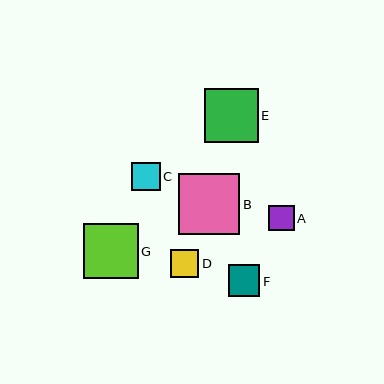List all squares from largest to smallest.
From largest to smallest: B, G, E, F, C, D, A.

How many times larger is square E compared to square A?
Square E is approximately 2.1 times the size of square A.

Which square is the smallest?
Square A is the smallest with a size of approximately 25 pixels.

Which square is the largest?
Square B is the largest with a size of approximately 61 pixels.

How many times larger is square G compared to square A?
Square G is approximately 2.2 times the size of square A.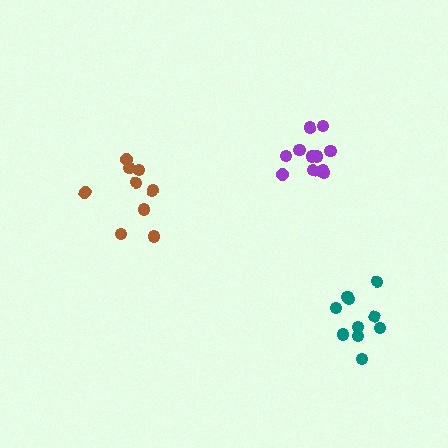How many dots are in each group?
Group 1: 9 dots, Group 2: 12 dots, Group 3: 10 dots (31 total).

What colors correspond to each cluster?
The clusters are colored: brown, purple, teal.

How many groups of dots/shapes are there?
There are 3 groups.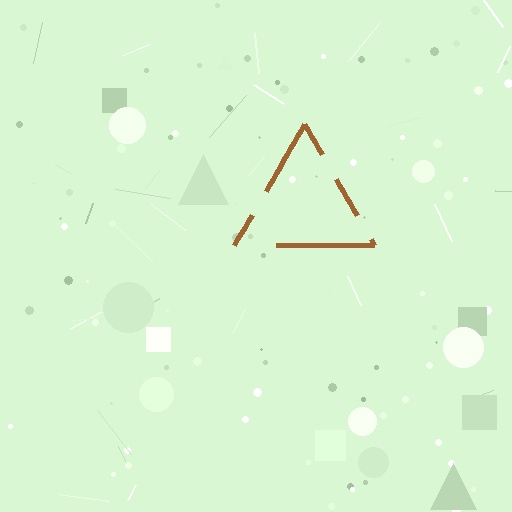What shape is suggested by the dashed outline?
The dashed outline suggests a triangle.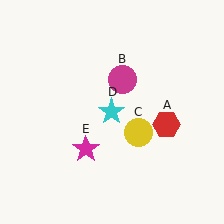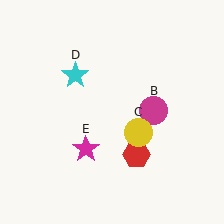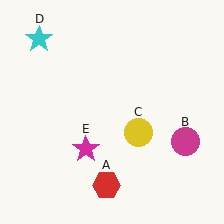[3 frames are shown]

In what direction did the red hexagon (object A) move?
The red hexagon (object A) moved down and to the left.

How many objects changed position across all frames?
3 objects changed position: red hexagon (object A), magenta circle (object B), cyan star (object D).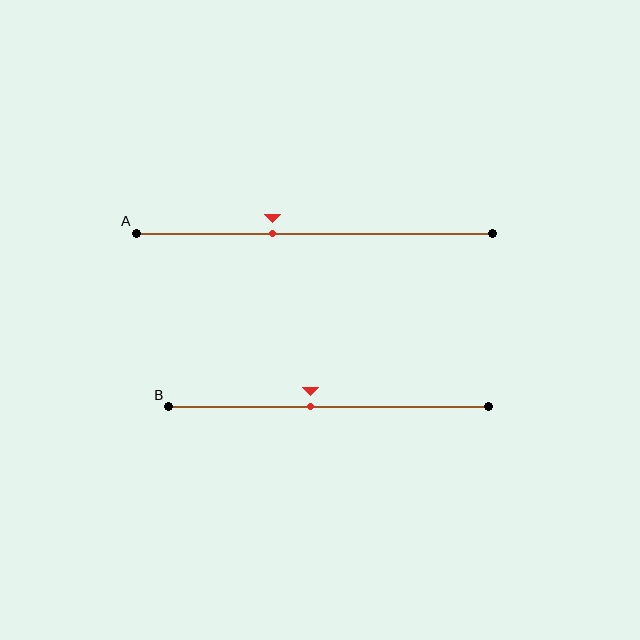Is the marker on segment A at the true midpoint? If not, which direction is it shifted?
No, the marker on segment A is shifted to the left by about 12% of the segment length.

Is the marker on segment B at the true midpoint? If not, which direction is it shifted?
No, the marker on segment B is shifted to the left by about 6% of the segment length.